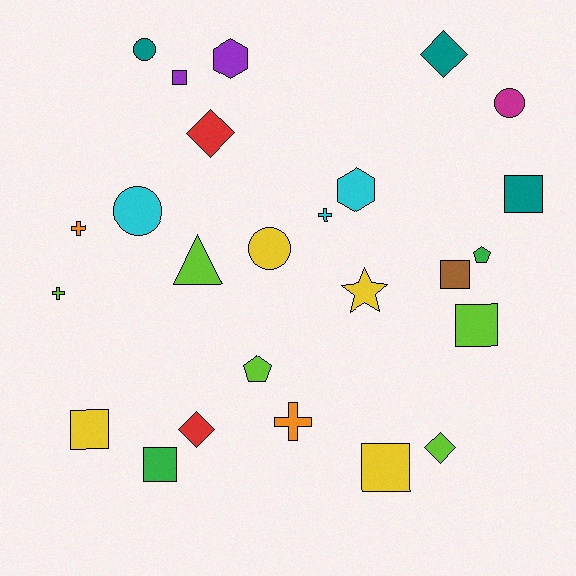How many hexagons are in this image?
There are 2 hexagons.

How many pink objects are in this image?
There are no pink objects.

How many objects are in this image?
There are 25 objects.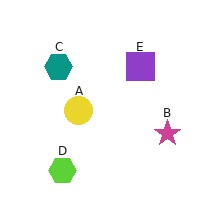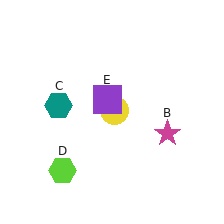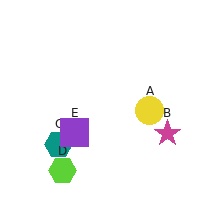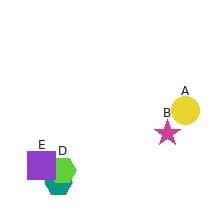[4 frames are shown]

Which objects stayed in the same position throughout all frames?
Magenta star (object B) and lime hexagon (object D) remained stationary.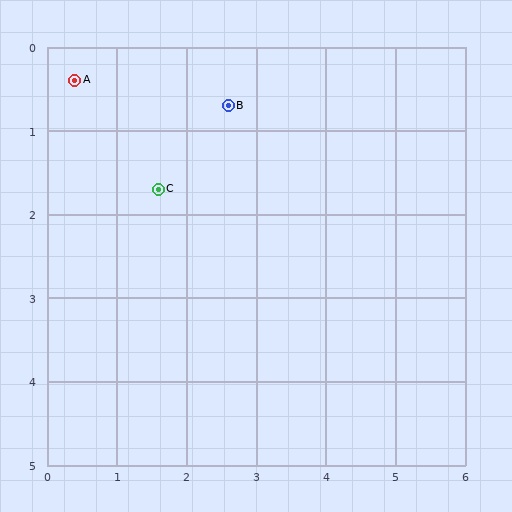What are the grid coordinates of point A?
Point A is at approximately (0.4, 0.4).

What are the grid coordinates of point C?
Point C is at approximately (1.6, 1.7).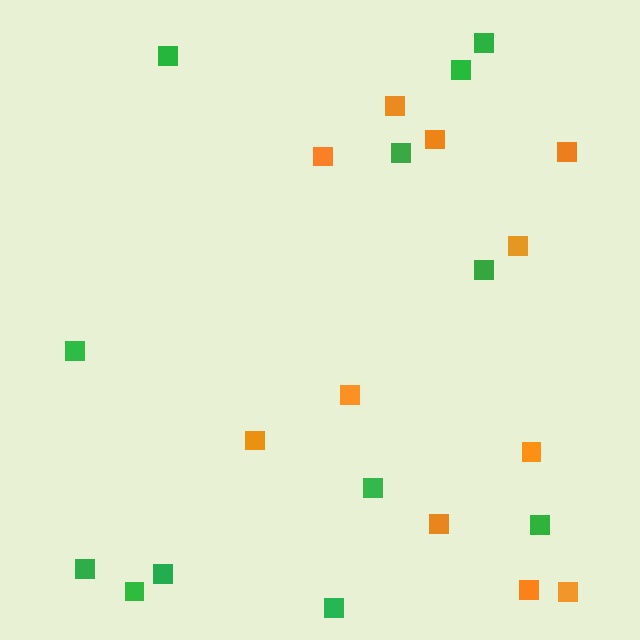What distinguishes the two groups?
There are 2 groups: one group of green squares (12) and one group of orange squares (11).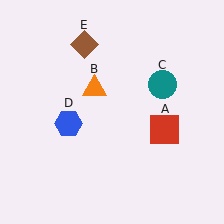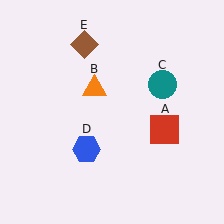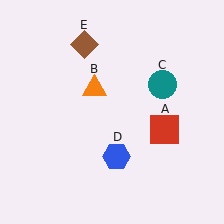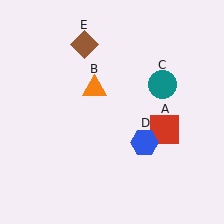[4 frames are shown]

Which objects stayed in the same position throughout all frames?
Red square (object A) and orange triangle (object B) and teal circle (object C) and brown diamond (object E) remained stationary.